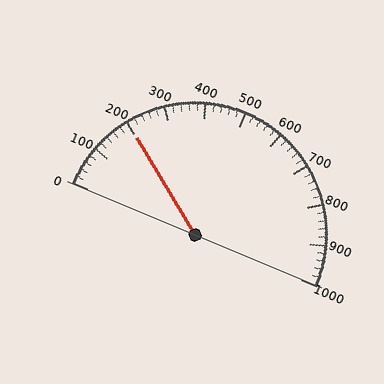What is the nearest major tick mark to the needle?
The nearest major tick mark is 200.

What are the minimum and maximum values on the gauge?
The gauge ranges from 0 to 1000.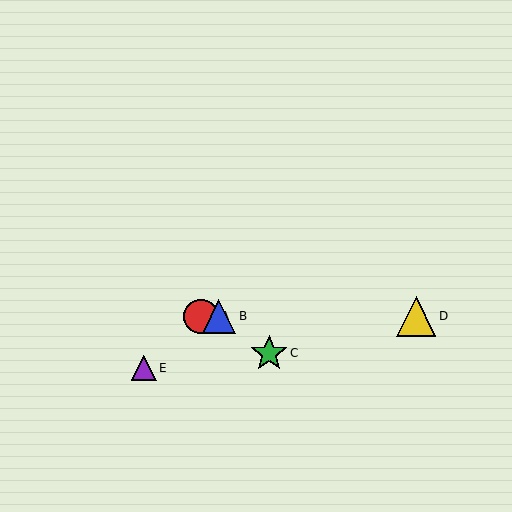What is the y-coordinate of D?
Object D is at y≈316.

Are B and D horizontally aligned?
Yes, both are at y≈316.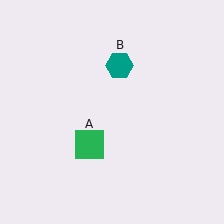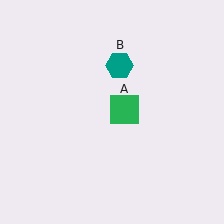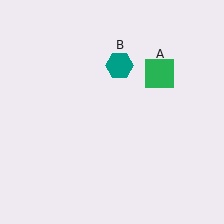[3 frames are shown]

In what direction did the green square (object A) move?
The green square (object A) moved up and to the right.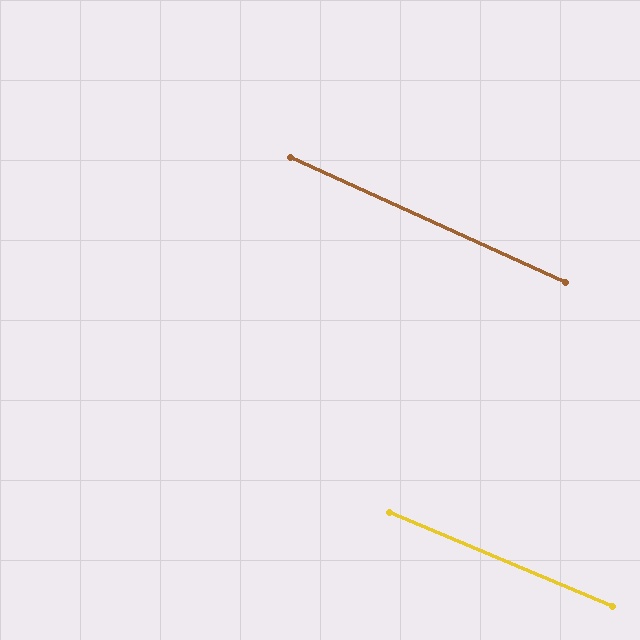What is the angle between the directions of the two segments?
Approximately 1 degree.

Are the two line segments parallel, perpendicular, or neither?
Parallel — their directions differ by only 1.4°.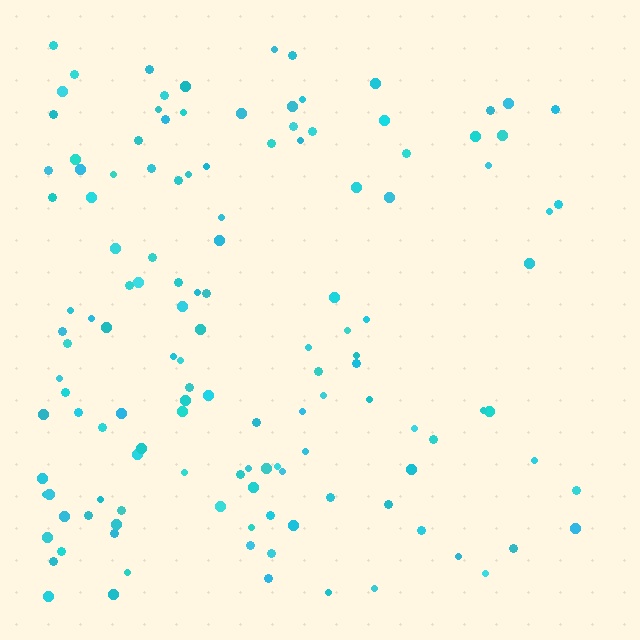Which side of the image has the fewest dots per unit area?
The right.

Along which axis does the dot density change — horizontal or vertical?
Horizontal.